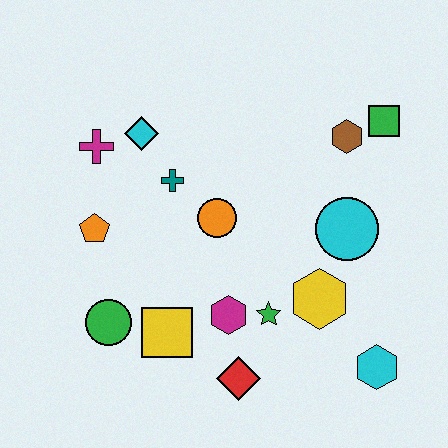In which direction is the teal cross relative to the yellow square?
The teal cross is above the yellow square.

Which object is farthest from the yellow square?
The green square is farthest from the yellow square.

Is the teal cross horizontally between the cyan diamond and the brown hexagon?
Yes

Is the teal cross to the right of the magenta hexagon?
No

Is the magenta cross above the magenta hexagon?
Yes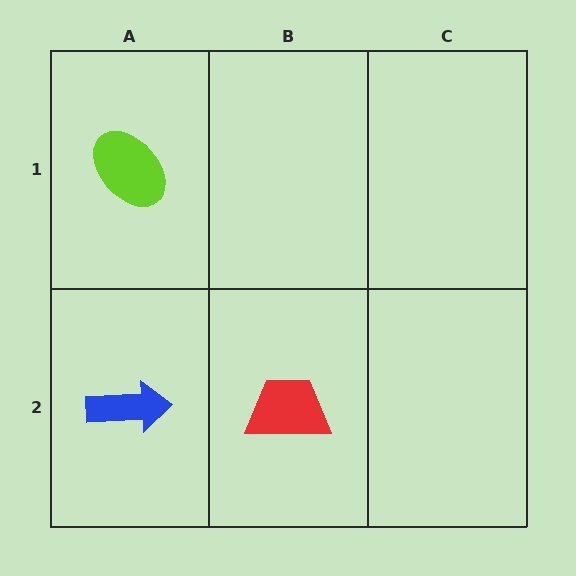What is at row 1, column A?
A lime ellipse.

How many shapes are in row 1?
1 shape.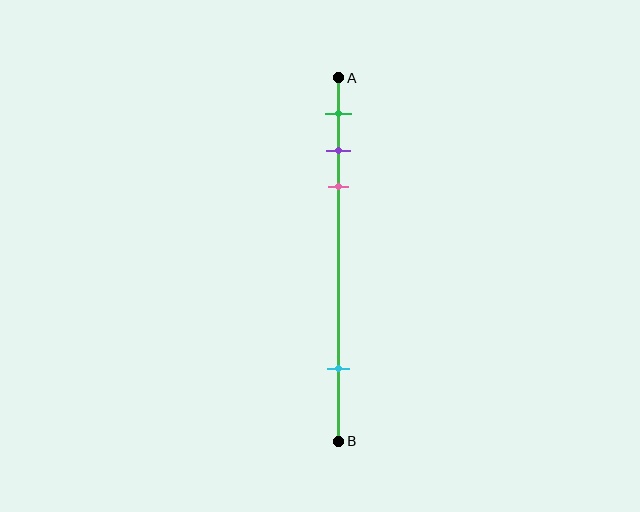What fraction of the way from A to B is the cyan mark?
The cyan mark is approximately 80% (0.8) of the way from A to B.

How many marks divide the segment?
There are 4 marks dividing the segment.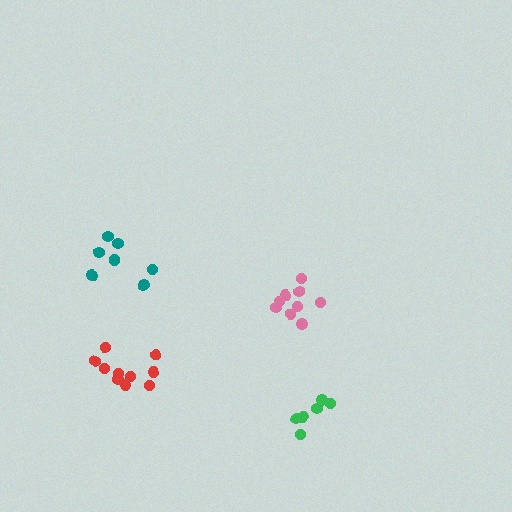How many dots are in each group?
Group 1: 9 dots, Group 2: 10 dots, Group 3: 8 dots, Group 4: 6 dots (33 total).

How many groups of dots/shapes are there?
There are 4 groups.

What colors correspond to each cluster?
The clusters are colored: pink, red, teal, green.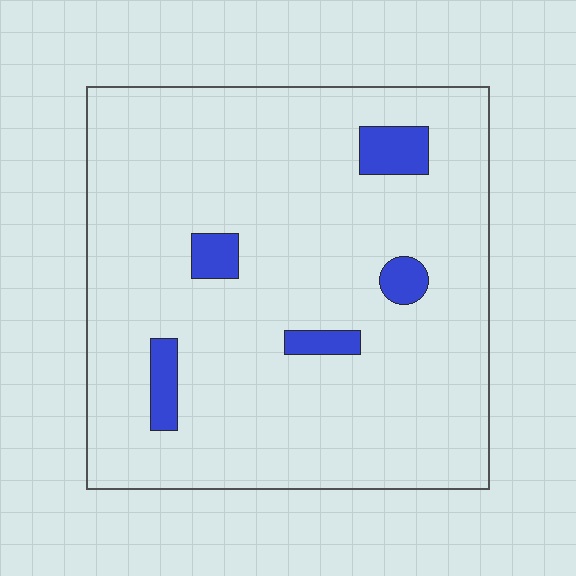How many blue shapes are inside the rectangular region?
5.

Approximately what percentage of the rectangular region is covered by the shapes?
Approximately 5%.